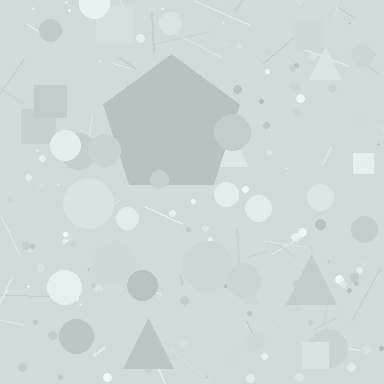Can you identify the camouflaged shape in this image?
The camouflaged shape is a pentagon.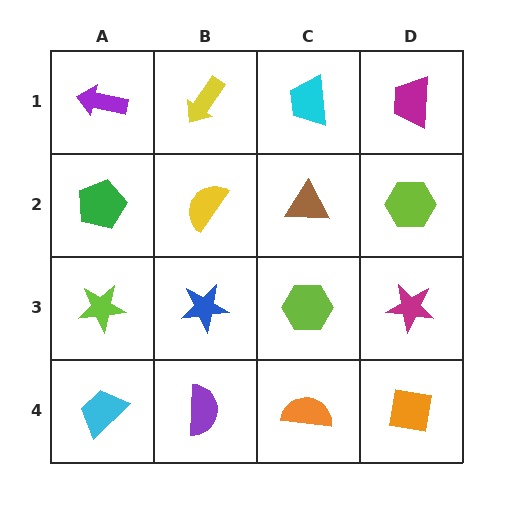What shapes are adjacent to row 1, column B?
A yellow semicircle (row 2, column B), a purple arrow (row 1, column A), a cyan trapezoid (row 1, column C).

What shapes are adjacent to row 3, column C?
A brown triangle (row 2, column C), an orange semicircle (row 4, column C), a blue star (row 3, column B), a magenta star (row 3, column D).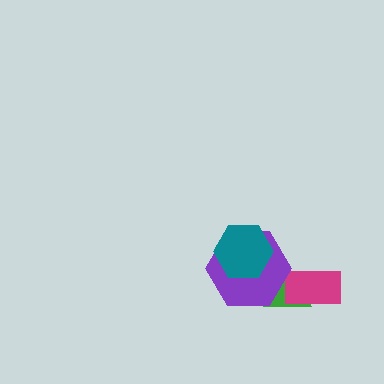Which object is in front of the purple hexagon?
The teal hexagon is in front of the purple hexagon.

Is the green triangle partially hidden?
Yes, it is partially covered by another shape.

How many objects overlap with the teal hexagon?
1 object overlaps with the teal hexagon.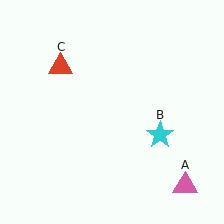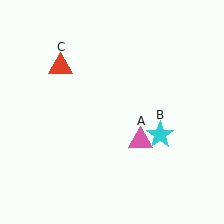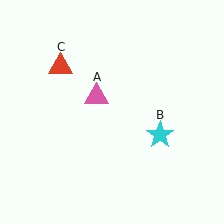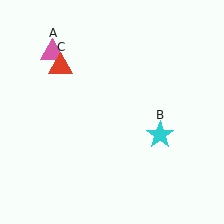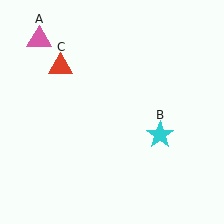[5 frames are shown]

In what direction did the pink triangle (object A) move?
The pink triangle (object A) moved up and to the left.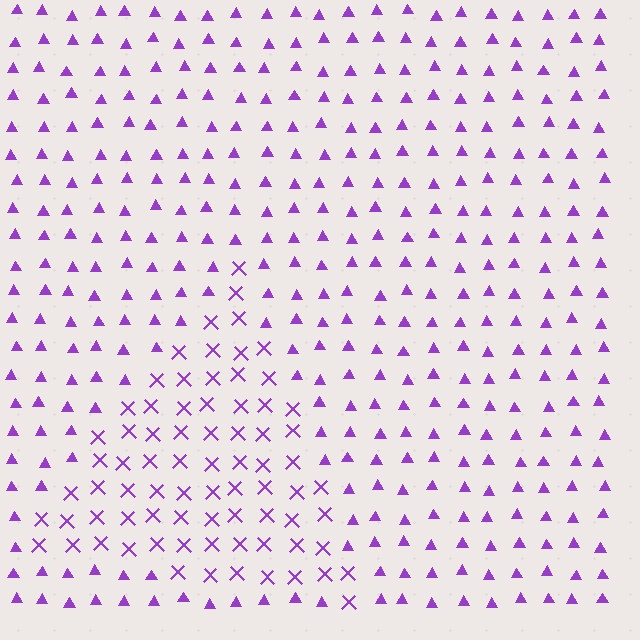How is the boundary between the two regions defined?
The boundary is defined by a change in element shape: X marks inside vs. triangles outside. All elements share the same color and spacing.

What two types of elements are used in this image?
The image uses X marks inside the triangle region and triangles outside it.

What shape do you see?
I see a triangle.